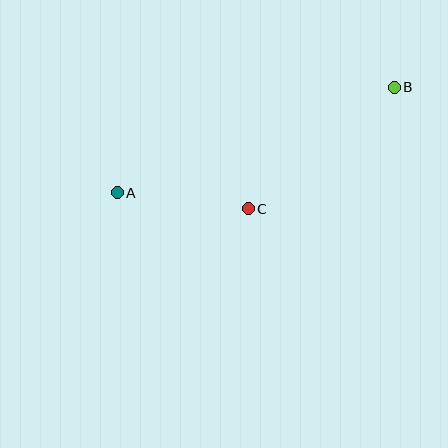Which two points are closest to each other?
Points A and C are closest to each other.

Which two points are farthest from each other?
Points A and B are farthest from each other.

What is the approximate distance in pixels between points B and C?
The distance between B and C is approximately 190 pixels.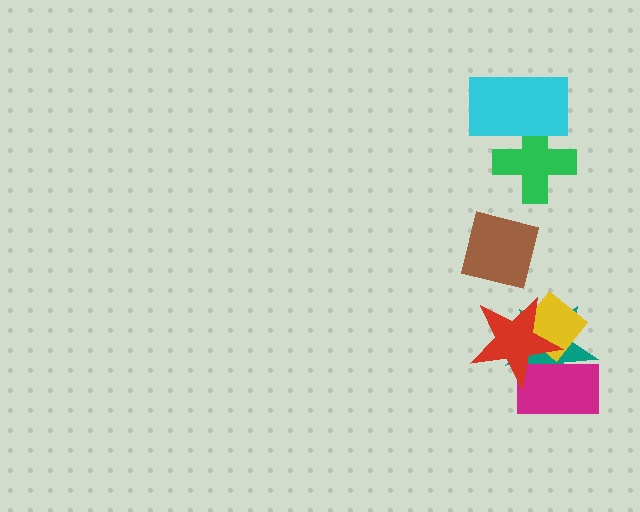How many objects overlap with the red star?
3 objects overlap with the red star.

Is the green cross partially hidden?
Yes, it is partially covered by another shape.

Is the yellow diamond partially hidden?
Yes, it is partially covered by another shape.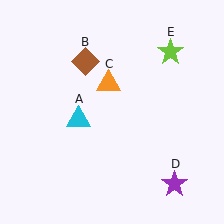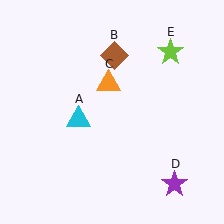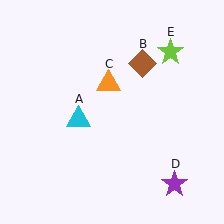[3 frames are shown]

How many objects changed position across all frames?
1 object changed position: brown diamond (object B).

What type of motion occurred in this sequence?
The brown diamond (object B) rotated clockwise around the center of the scene.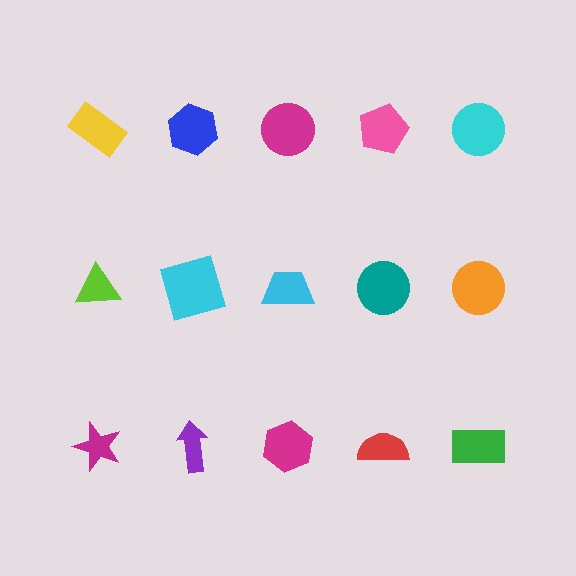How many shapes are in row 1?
5 shapes.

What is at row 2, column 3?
A cyan trapezoid.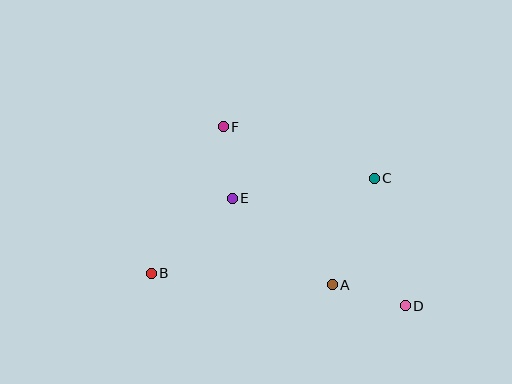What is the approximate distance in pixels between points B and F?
The distance between B and F is approximately 163 pixels.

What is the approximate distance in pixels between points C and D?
The distance between C and D is approximately 132 pixels.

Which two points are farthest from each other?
Points B and D are farthest from each other.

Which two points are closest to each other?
Points E and F are closest to each other.